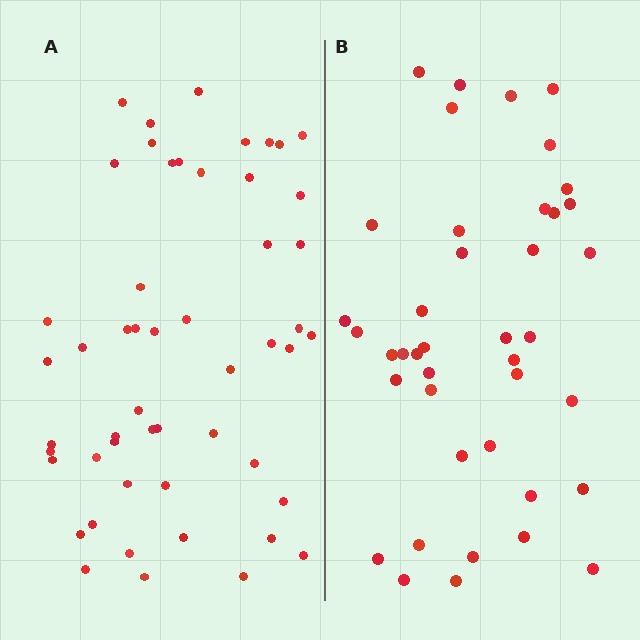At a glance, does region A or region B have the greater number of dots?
Region A (the left region) has more dots.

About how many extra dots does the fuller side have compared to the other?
Region A has roughly 12 or so more dots than region B.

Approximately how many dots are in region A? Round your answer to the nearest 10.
About 50 dots. (The exact count is 52, which rounds to 50.)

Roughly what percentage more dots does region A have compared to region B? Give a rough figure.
About 25% more.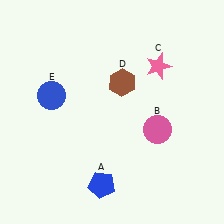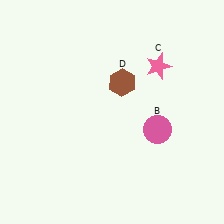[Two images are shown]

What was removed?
The blue pentagon (A), the blue circle (E) were removed in Image 2.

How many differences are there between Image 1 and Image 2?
There are 2 differences between the two images.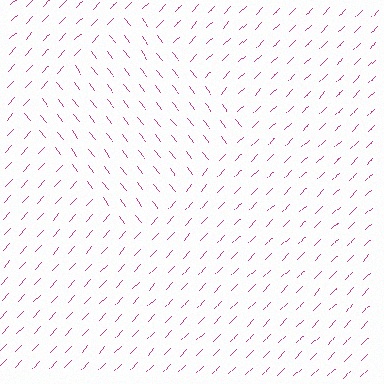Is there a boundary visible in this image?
Yes, there is a texture boundary formed by a change in line orientation.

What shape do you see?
I see a diamond.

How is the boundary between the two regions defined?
The boundary is defined purely by a change in line orientation (approximately 80 degrees difference). All lines are the same color and thickness.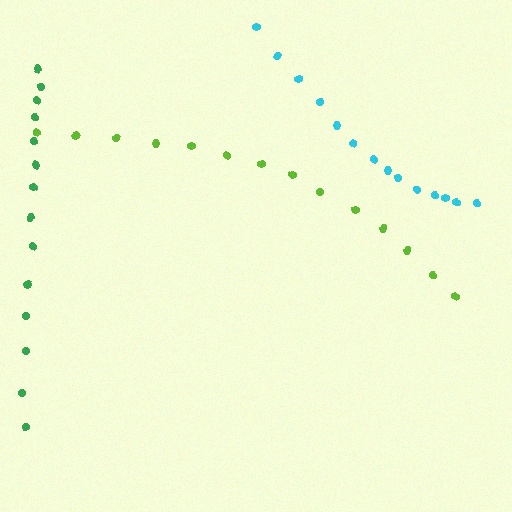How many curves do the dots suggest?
There are 3 distinct paths.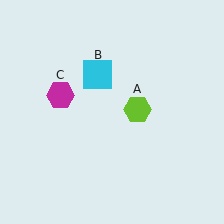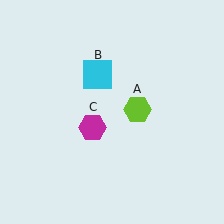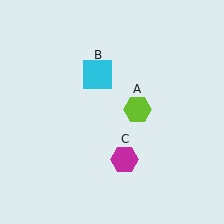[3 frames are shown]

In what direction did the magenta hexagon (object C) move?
The magenta hexagon (object C) moved down and to the right.